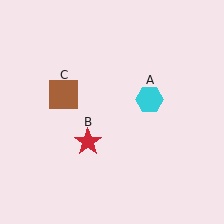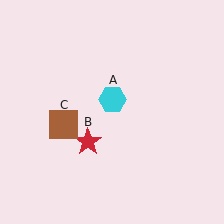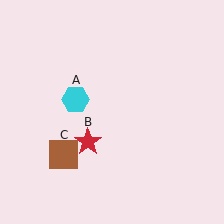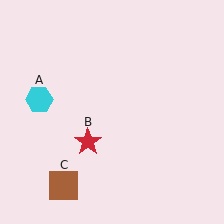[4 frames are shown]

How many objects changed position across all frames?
2 objects changed position: cyan hexagon (object A), brown square (object C).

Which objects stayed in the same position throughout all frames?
Red star (object B) remained stationary.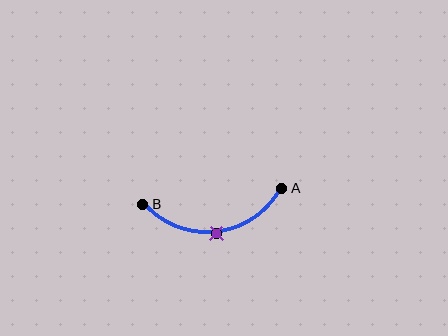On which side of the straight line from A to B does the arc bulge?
The arc bulges below the straight line connecting A and B.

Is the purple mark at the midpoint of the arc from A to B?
Yes. The purple mark lies on the arc at equal arc-length from both A and B — it is the arc midpoint.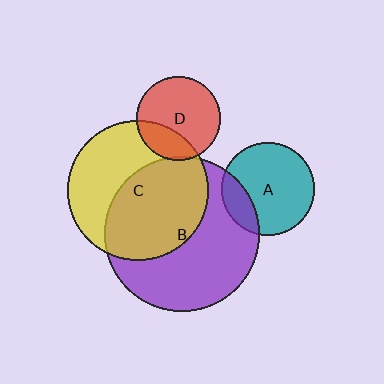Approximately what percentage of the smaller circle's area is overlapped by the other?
Approximately 5%.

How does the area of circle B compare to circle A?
Approximately 2.8 times.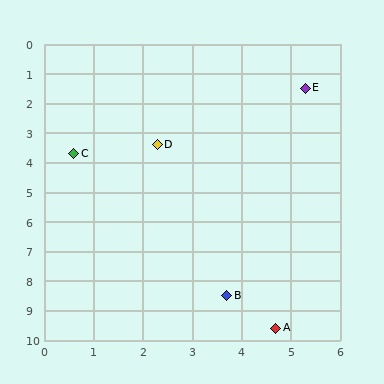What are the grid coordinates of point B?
Point B is at approximately (3.7, 8.5).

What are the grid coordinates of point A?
Point A is at approximately (4.7, 9.6).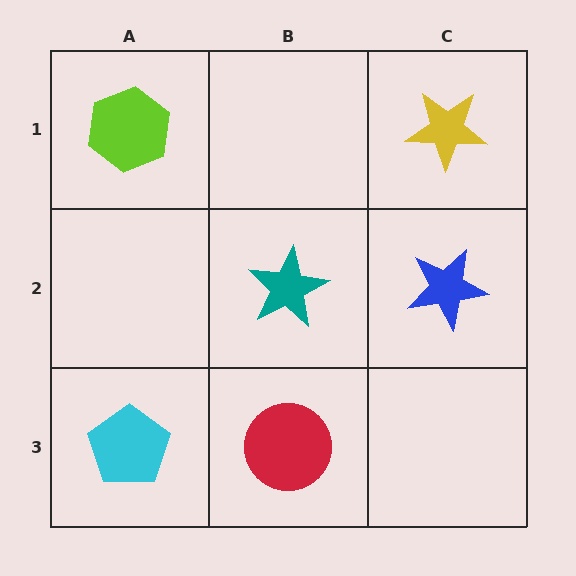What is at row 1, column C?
A yellow star.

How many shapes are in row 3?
2 shapes.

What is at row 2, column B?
A teal star.